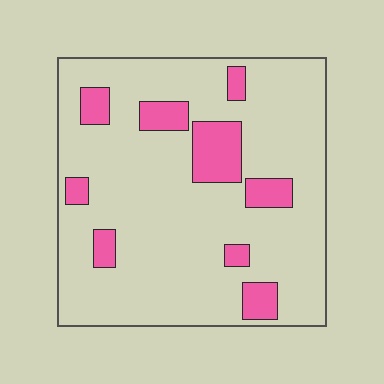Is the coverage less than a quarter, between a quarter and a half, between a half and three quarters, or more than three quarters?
Less than a quarter.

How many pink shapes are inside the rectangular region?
9.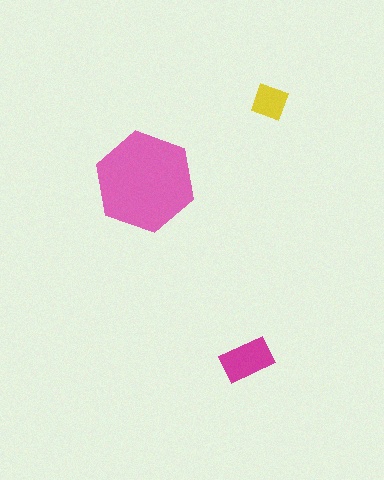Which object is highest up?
The yellow diamond is topmost.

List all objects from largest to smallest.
The pink hexagon, the magenta rectangle, the yellow diamond.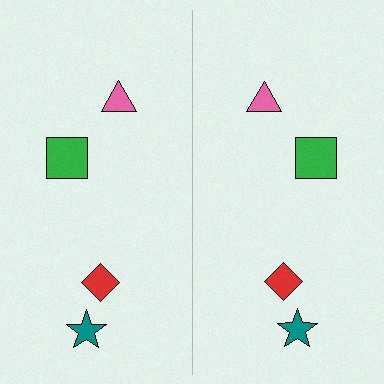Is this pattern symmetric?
Yes, this pattern has bilateral (reflection) symmetry.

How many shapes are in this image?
There are 8 shapes in this image.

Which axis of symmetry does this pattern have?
The pattern has a vertical axis of symmetry running through the center of the image.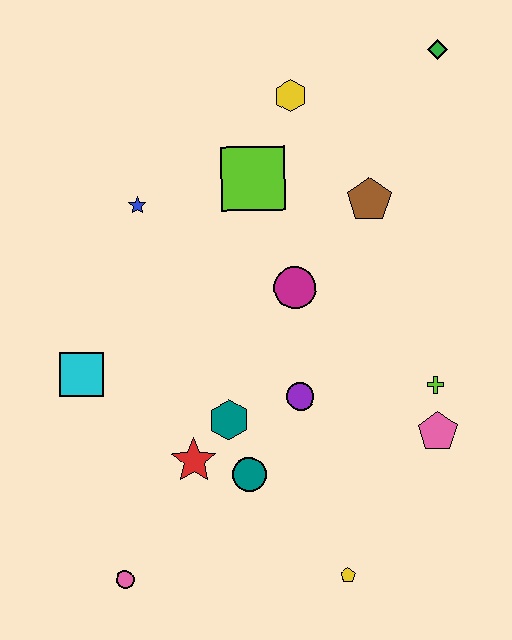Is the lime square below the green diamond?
Yes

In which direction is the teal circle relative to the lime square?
The teal circle is below the lime square.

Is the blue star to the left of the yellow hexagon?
Yes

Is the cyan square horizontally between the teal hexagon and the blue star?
No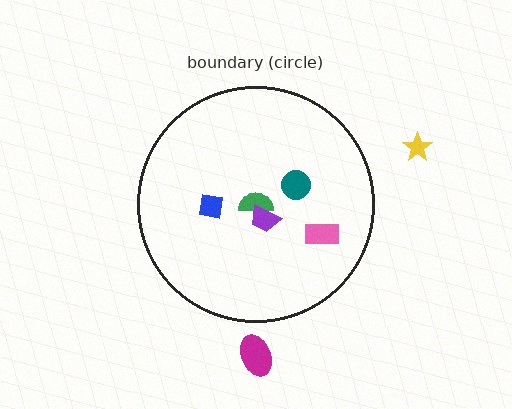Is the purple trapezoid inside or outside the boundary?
Inside.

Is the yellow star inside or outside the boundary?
Outside.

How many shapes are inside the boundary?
5 inside, 2 outside.